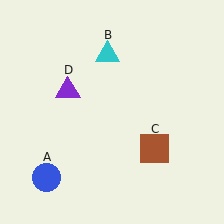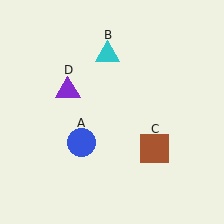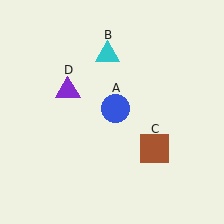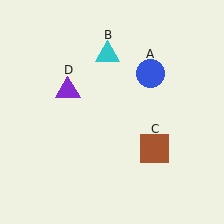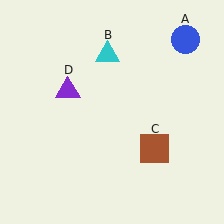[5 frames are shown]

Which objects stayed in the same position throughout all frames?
Cyan triangle (object B) and brown square (object C) and purple triangle (object D) remained stationary.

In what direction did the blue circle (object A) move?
The blue circle (object A) moved up and to the right.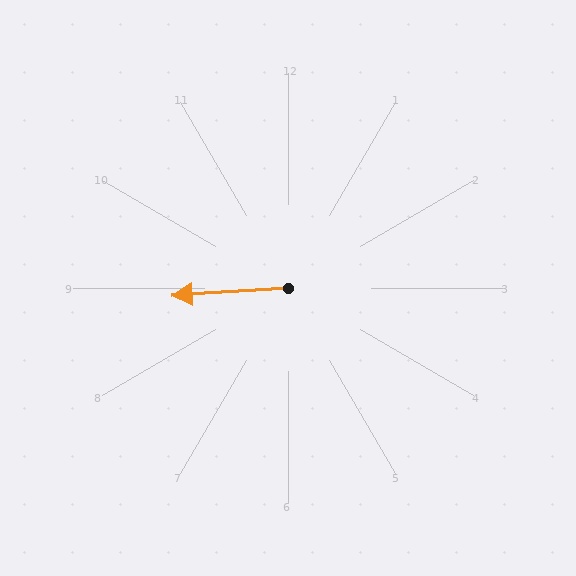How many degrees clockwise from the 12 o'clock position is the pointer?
Approximately 266 degrees.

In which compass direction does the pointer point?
West.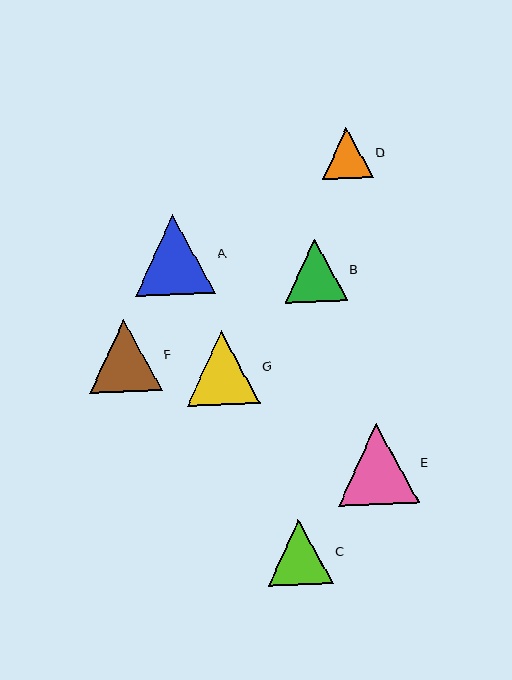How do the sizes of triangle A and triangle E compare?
Triangle A and triangle E are approximately the same size.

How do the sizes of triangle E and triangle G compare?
Triangle E and triangle G are approximately the same size.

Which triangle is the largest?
Triangle A is the largest with a size of approximately 81 pixels.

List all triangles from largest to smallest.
From largest to smallest: A, E, G, F, C, B, D.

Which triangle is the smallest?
Triangle D is the smallest with a size of approximately 51 pixels.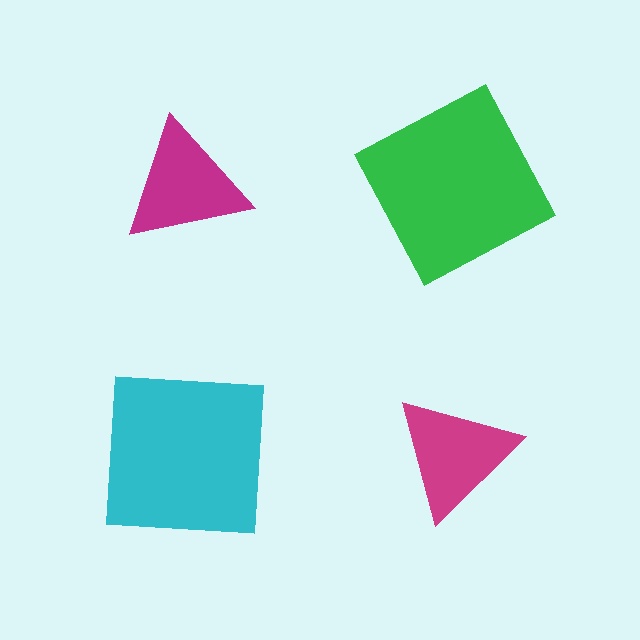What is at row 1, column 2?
A green square.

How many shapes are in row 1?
2 shapes.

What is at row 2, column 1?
A cyan square.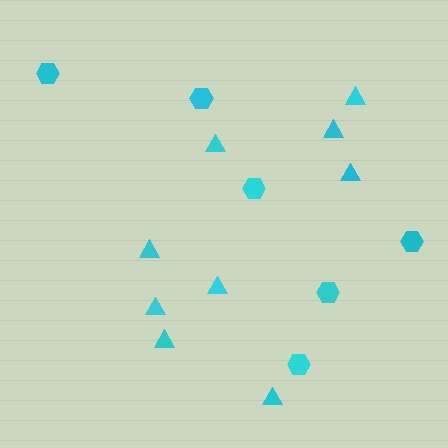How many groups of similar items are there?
There are 2 groups: one group of triangles (9) and one group of hexagons (6).